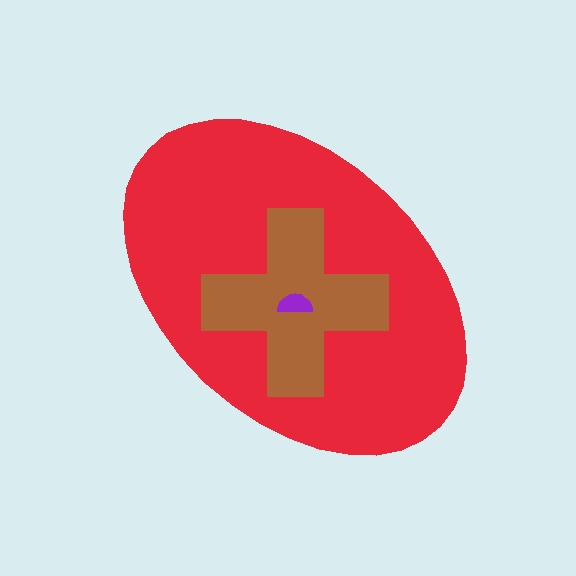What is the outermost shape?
The red ellipse.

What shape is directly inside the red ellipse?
The brown cross.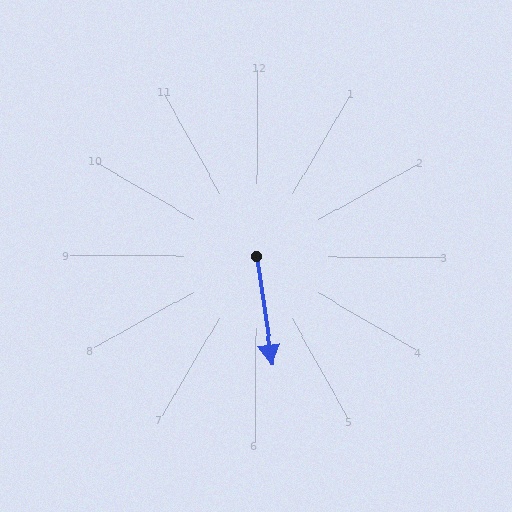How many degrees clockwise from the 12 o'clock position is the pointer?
Approximately 171 degrees.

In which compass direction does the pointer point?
South.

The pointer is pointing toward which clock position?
Roughly 6 o'clock.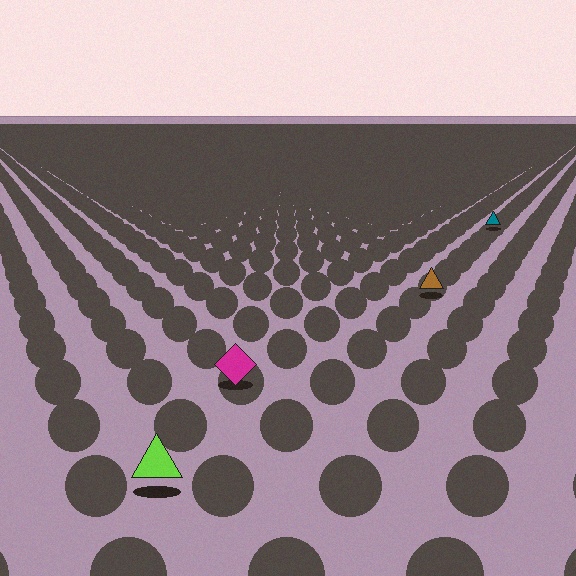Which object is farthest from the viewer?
The teal triangle is farthest from the viewer. It appears smaller and the ground texture around it is denser.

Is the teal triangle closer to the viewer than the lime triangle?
No. The lime triangle is closer — you can tell from the texture gradient: the ground texture is coarser near it.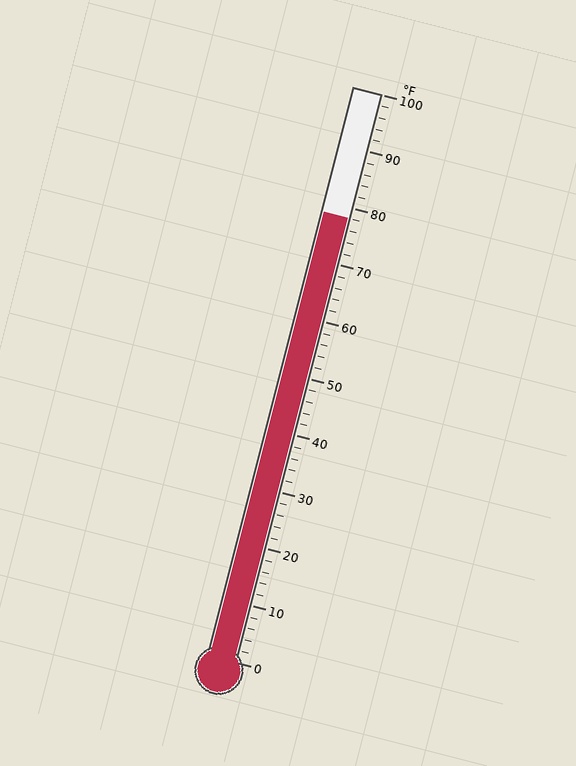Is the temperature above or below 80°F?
The temperature is below 80°F.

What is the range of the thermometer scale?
The thermometer scale ranges from 0°F to 100°F.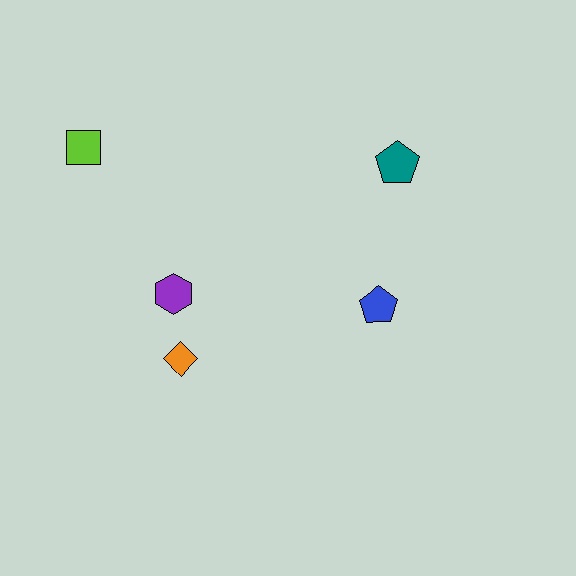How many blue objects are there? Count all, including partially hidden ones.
There is 1 blue object.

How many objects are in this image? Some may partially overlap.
There are 5 objects.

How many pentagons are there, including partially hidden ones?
There are 2 pentagons.